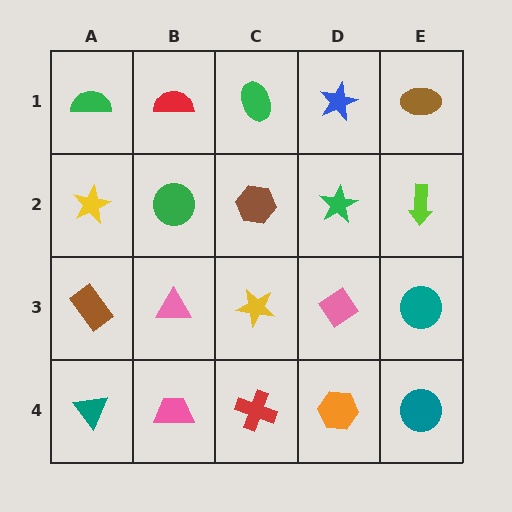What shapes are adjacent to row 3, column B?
A green circle (row 2, column B), a pink trapezoid (row 4, column B), a brown rectangle (row 3, column A), a yellow star (row 3, column C).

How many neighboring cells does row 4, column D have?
3.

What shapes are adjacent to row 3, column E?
A lime arrow (row 2, column E), a teal circle (row 4, column E), a pink diamond (row 3, column D).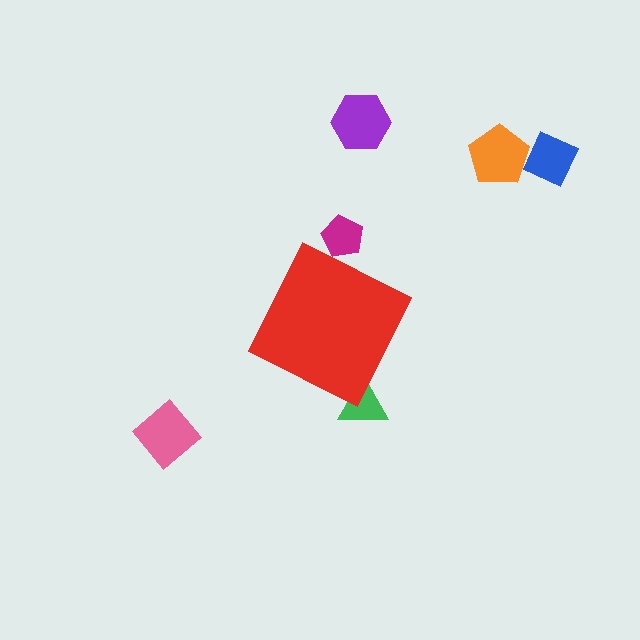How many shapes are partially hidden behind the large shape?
2 shapes are partially hidden.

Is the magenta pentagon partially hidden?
Yes, the magenta pentagon is partially hidden behind the red diamond.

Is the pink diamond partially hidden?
No, the pink diamond is fully visible.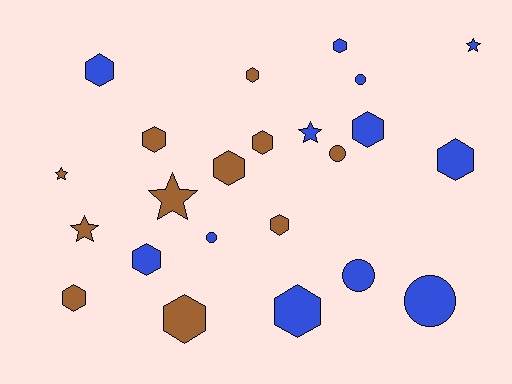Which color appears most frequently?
Blue, with 12 objects.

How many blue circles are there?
There are 4 blue circles.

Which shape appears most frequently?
Hexagon, with 13 objects.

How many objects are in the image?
There are 23 objects.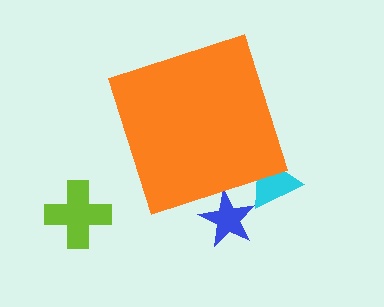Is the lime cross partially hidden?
No, the lime cross is fully visible.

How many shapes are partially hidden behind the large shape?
2 shapes are partially hidden.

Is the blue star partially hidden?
Yes, the blue star is partially hidden behind the orange diamond.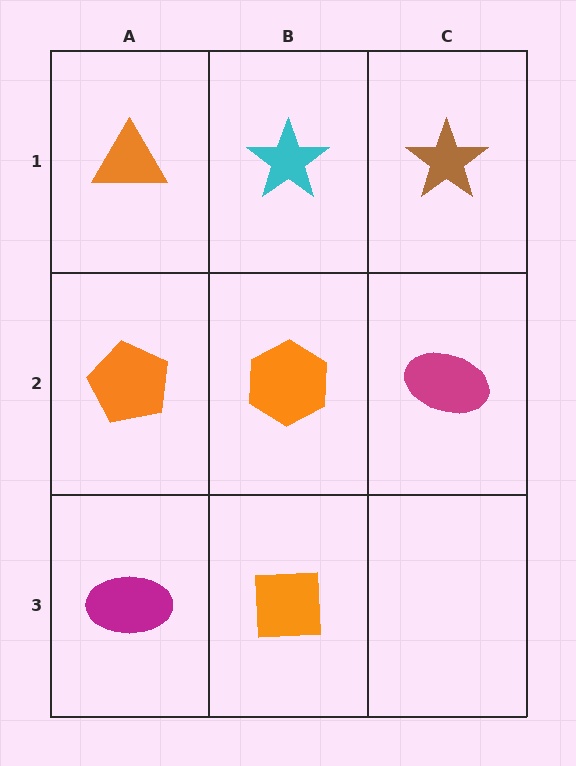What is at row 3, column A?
A magenta ellipse.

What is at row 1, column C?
A brown star.